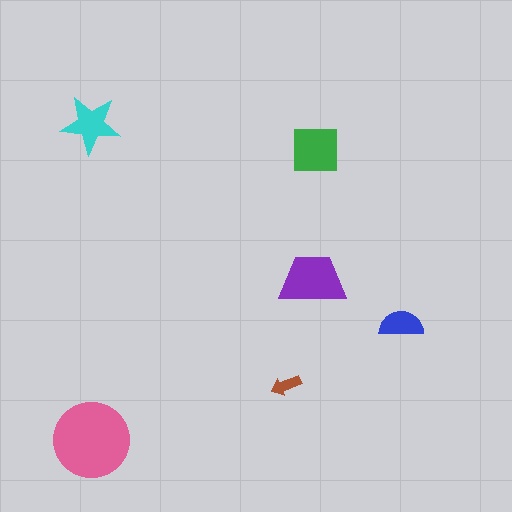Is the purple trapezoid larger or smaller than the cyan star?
Larger.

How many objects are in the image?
There are 6 objects in the image.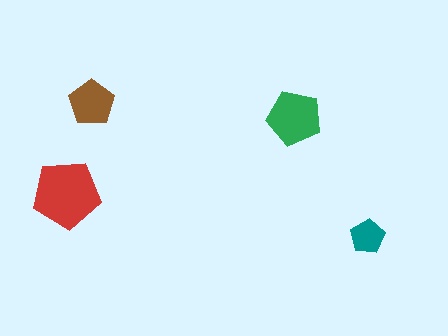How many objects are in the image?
There are 4 objects in the image.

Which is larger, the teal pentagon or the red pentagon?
The red one.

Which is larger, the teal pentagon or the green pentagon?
The green one.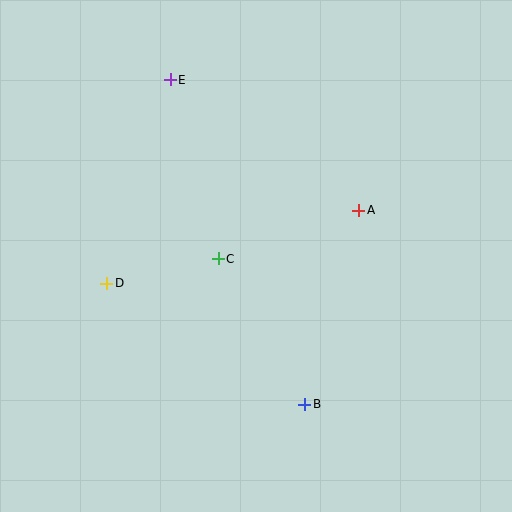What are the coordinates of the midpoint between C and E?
The midpoint between C and E is at (194, 169).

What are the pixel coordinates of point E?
Point E is at (170, 80).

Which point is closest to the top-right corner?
Point A is closest to the top-right corner.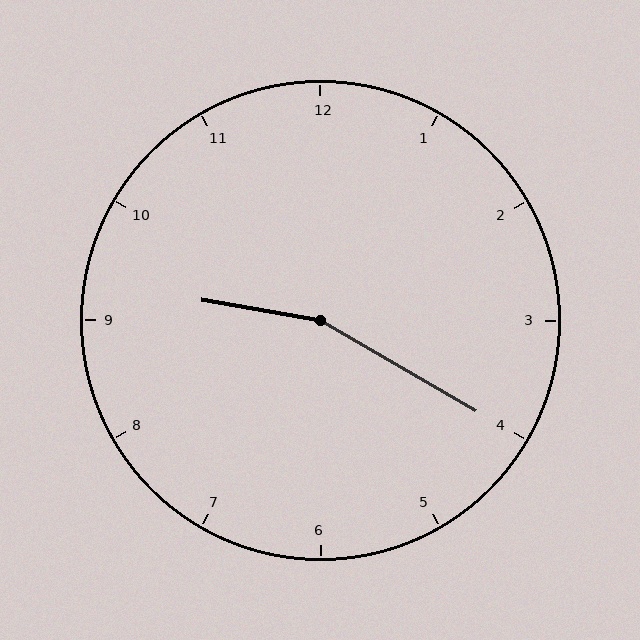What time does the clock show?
9:20.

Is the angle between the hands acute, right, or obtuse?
It is obtuse.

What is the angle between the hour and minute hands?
Approximately 160 degrees.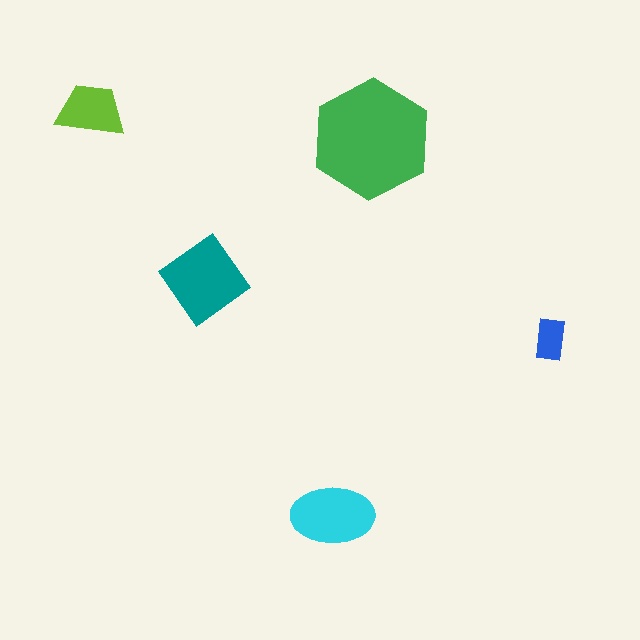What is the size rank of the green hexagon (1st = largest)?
1st.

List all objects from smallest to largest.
The blue rectangle, the lime trapezoid, the cyan ellipse, the teal diamond, the green hexagon.